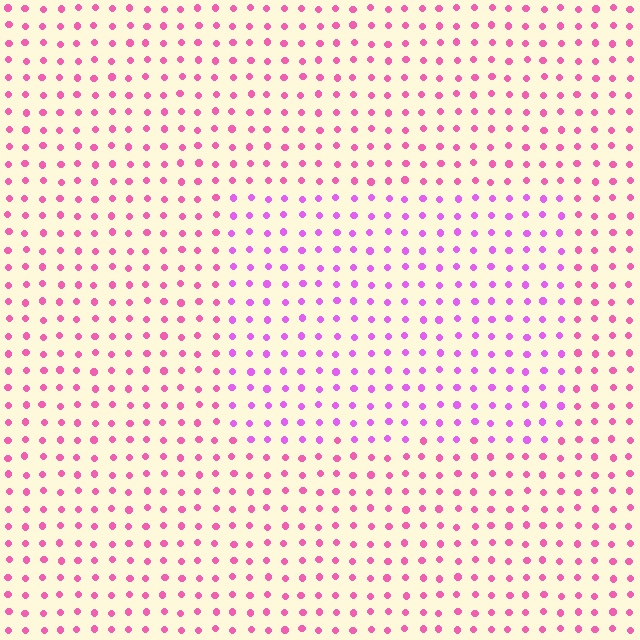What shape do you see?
I see a rectangle.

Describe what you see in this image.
The image is filled with small pink elements in a uniform arrangement. A rectangle-shaped region is visible where the elements are tinted to a slightly different hue, forming a subtle color boundary.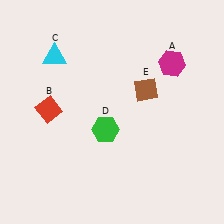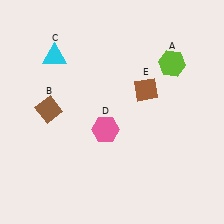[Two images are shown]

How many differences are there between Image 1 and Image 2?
There are 3 differences between the two images.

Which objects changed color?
A changed from magenta to lime. B changed from red to brown. D changed from green to pink.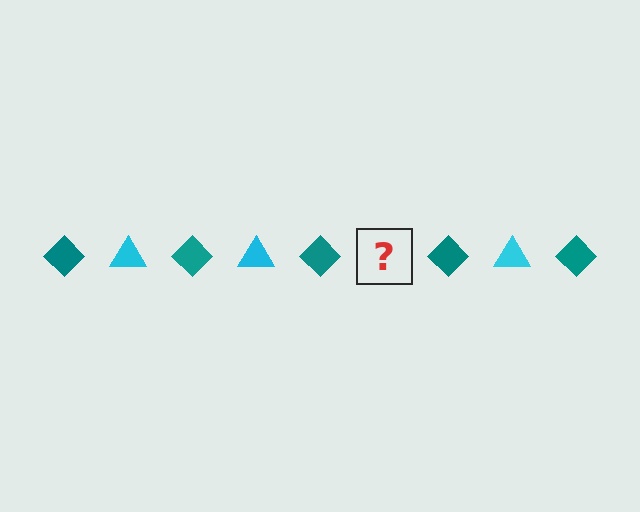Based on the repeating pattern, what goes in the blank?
The blank should be a cyan triangle.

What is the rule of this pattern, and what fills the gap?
The rule is that the pattern alternates between teal diamond and cyan triangle. The gap should be filled with a cyan triangle.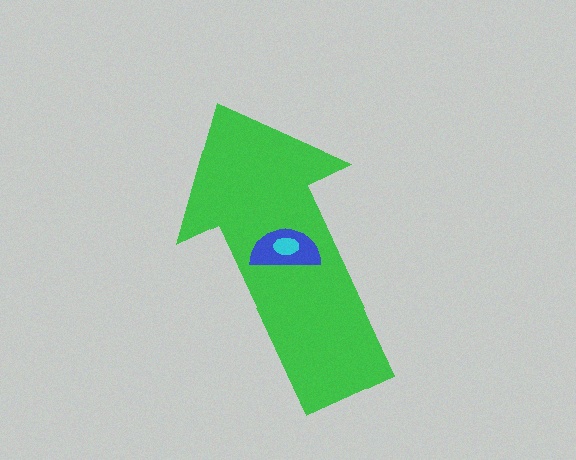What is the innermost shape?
The cyan ellipse.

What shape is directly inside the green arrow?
The blue semicircle.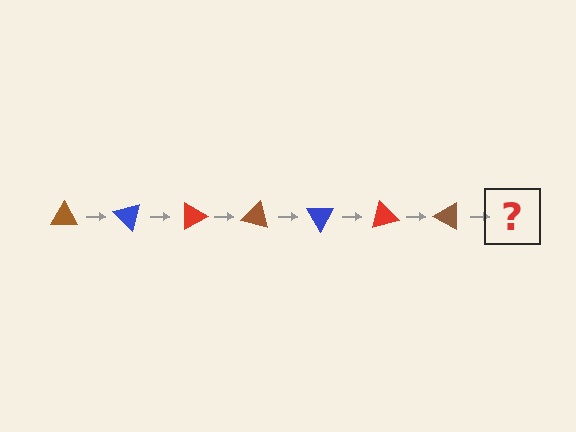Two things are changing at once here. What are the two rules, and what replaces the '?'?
The two rules are that it rotates 45 degrees each step and the color cycles through brown, blue, and red. The '?' should be a blue triangle, rotated 315 degrees from the start.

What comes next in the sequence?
The next element should be a blue triangle, rotated 315 degrees from the start.